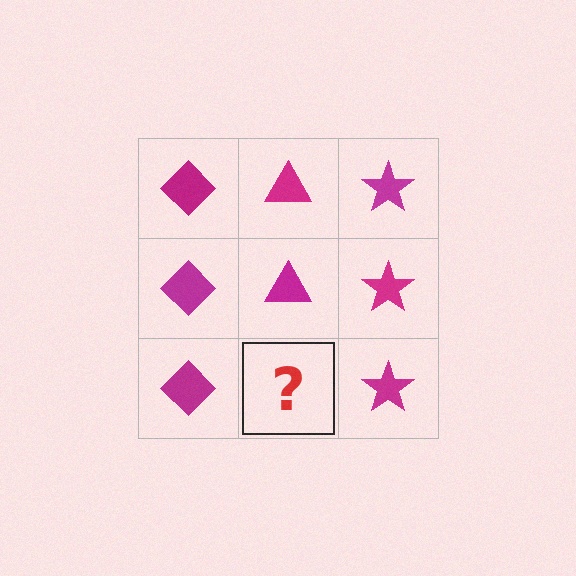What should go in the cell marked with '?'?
The missing cell should contain a magenta triangle.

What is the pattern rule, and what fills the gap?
The rule is that each column has a consistent shape. The gap should be filled with a magenta triangle.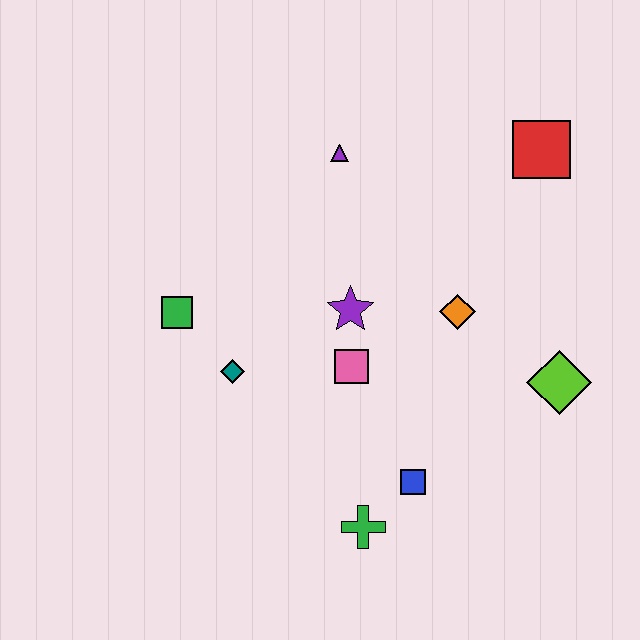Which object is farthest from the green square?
The red square is farthest from the green square.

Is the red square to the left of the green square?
No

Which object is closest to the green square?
The teal diamond is closest to the green square.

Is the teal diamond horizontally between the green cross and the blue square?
No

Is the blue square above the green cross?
Yes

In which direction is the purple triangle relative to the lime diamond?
The purple triangle is above the lime diamond.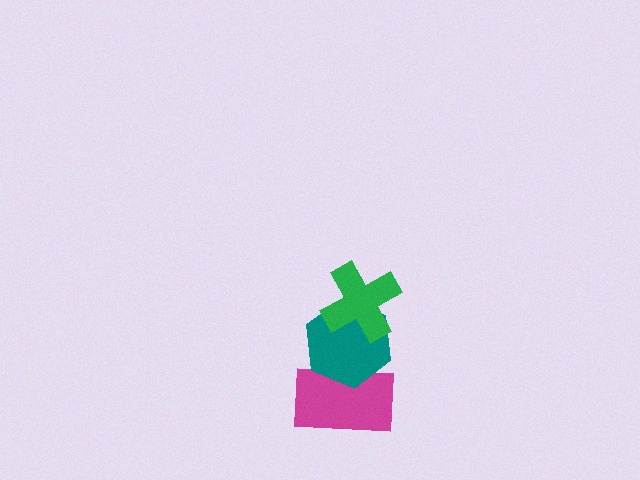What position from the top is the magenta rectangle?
The magenta rectangle is 3rd from the top.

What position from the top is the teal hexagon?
The teal hexagon is 2nd from the top.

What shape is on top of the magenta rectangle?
The teal hexagon is on top of the magenta rectangle.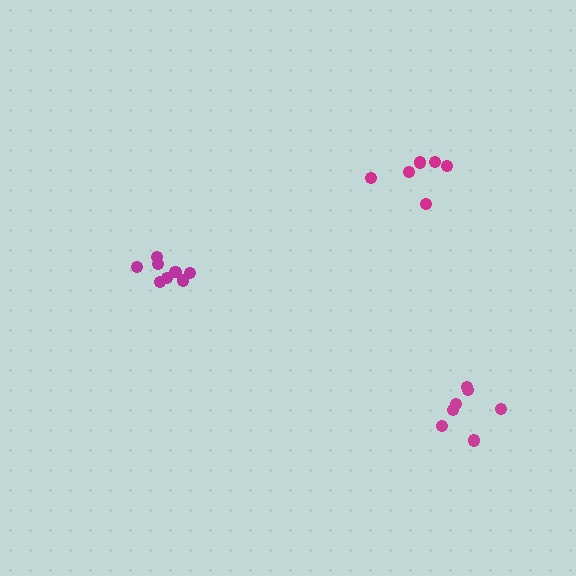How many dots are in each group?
Group 1: 8 dots, Group 2: 6 dots, Group 3: 7 dots (21 total).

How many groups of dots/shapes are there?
There are 3 groups.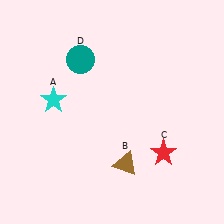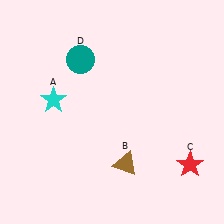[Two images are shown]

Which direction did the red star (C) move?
The red star (C) moved right.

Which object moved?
The red star (C) moved right.